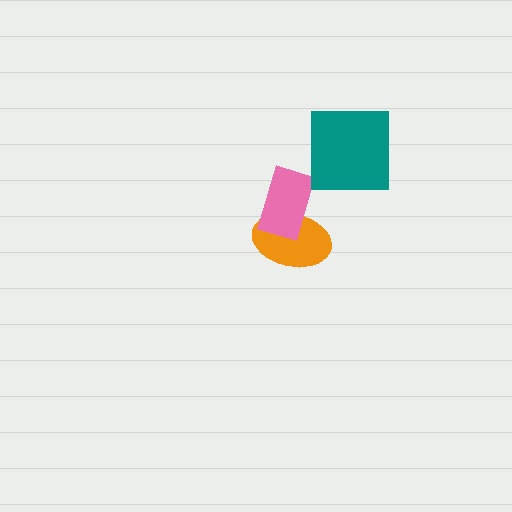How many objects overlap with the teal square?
0 objects overlap with the teal square.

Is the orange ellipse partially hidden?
Yes, it is partially covered by another shape.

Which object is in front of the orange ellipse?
The pink rectangle is in front of the orange ellipse.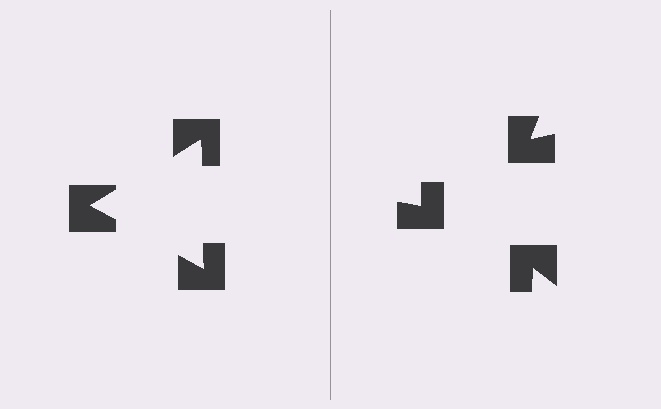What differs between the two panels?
The notched squares are positioned identically on both sides; only the wedge orientations differ. On the left they align to a triangle; on the right they are misaligned.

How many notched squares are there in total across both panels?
6 — 3 on each side.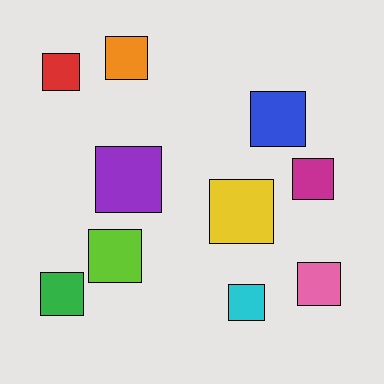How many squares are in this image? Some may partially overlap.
There are 10 squares.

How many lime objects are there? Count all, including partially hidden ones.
There is 1 lime object.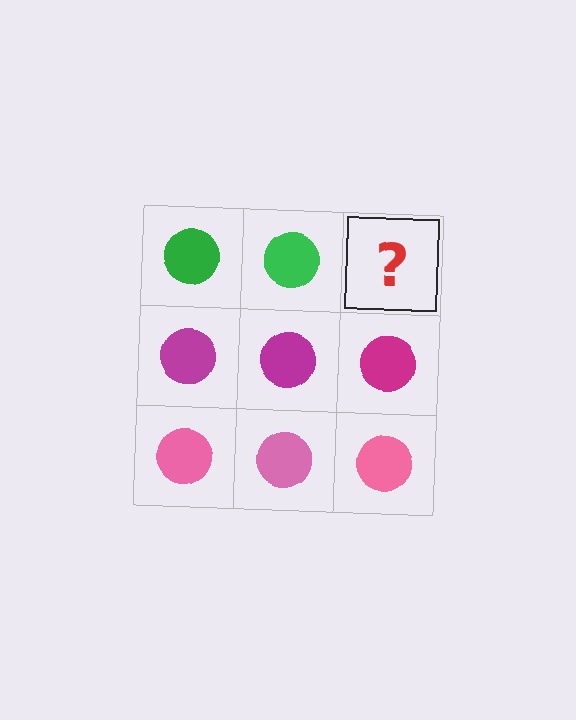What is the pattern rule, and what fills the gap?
The rule is that each row has a consistent color. The gap should be filled with a green circle.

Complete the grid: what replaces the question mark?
The question mark should be replaced with a green circle.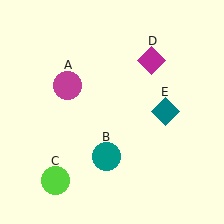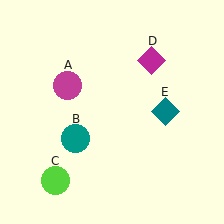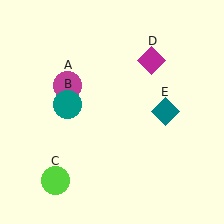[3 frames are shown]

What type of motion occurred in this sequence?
The teal circle (object B) rotated clockwise around the center of the scene.